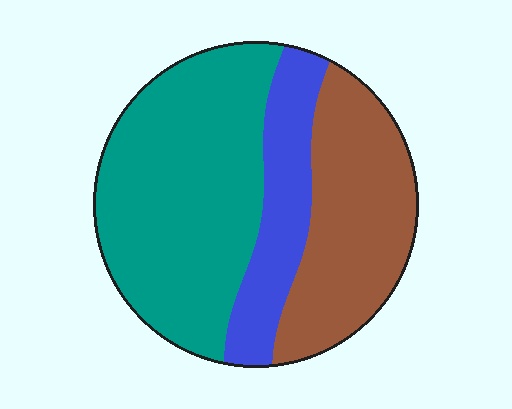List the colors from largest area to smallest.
From largest to smallest: teal, brown, blue.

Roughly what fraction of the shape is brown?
Brown takes up about one third (1/3) of the shape.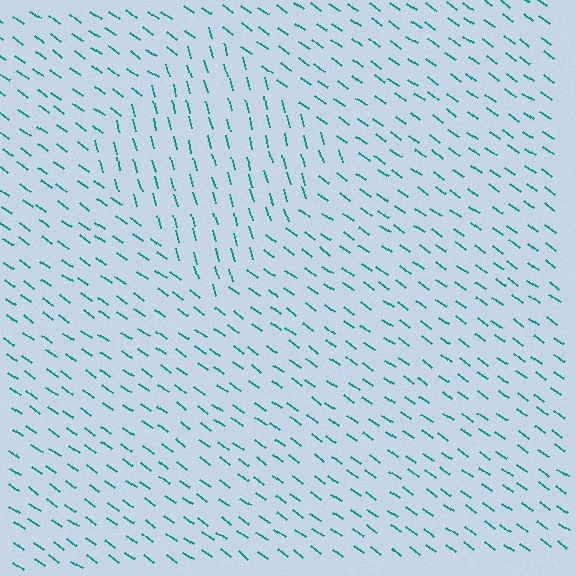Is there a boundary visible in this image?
Yes, there is a texture boundary formed by a change in line orientation.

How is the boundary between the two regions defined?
The boundary is defined purely by a change in line orientation (approximately 39 degrees difference). All lines are the same color and thickness.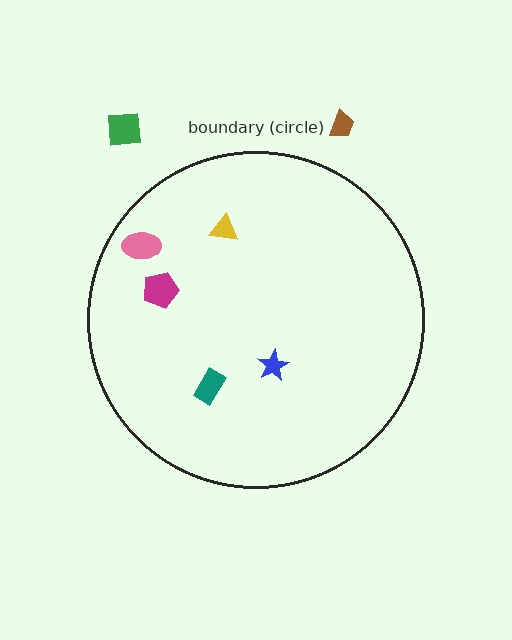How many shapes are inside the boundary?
5 inside, 2 outside.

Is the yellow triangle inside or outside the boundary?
Inside.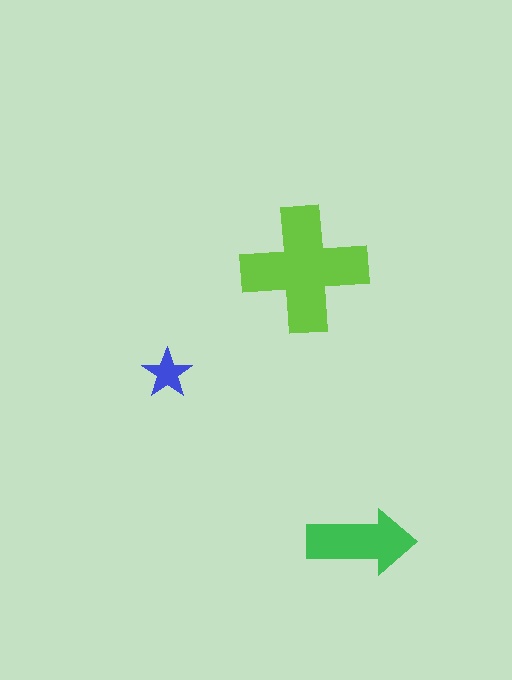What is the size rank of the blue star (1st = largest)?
3rd.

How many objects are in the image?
There are 3 objects in the image.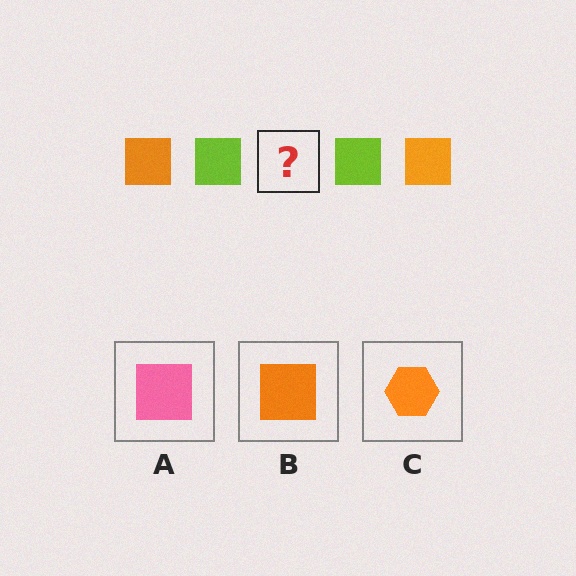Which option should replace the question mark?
Option B.